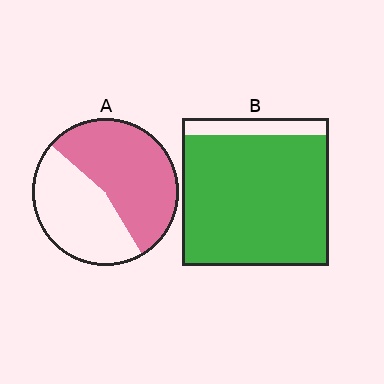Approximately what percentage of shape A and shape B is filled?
A is approximately 55% and B is approximately 90%.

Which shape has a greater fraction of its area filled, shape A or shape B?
Shape B.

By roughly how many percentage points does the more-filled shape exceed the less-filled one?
By roughly 35 percentage points (B over A).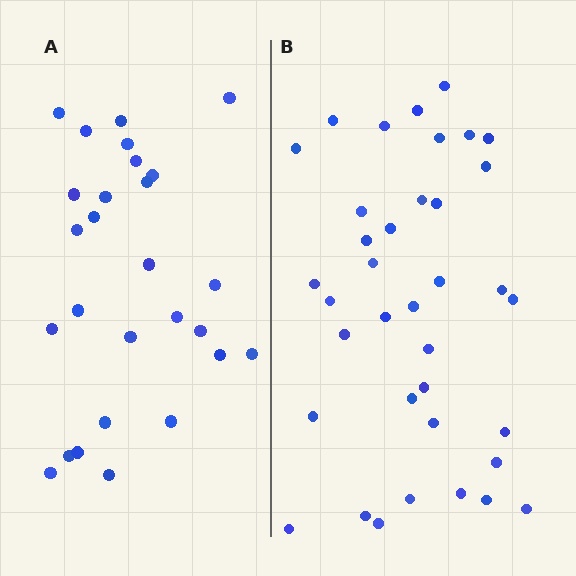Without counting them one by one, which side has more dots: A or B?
Region B (the right region) has more dots.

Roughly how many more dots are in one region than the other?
Region B has roughly 10 or so more dots than region A.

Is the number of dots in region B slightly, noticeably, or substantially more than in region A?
Region B has noticeably more, but not dramatically so. The ratio is roughly 1.4 to 1.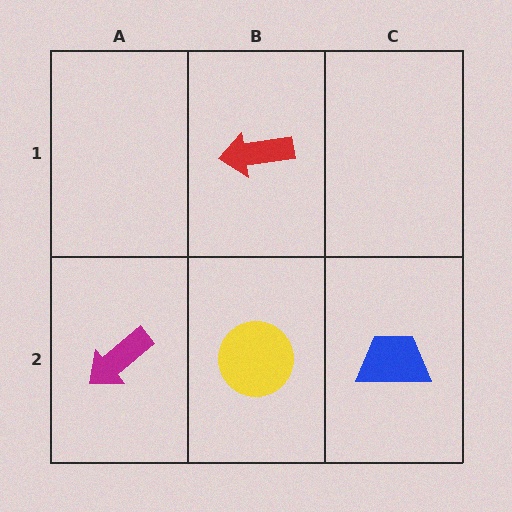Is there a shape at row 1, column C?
No, that cell is empty.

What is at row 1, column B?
A red arrow.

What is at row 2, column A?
A magenta arrow.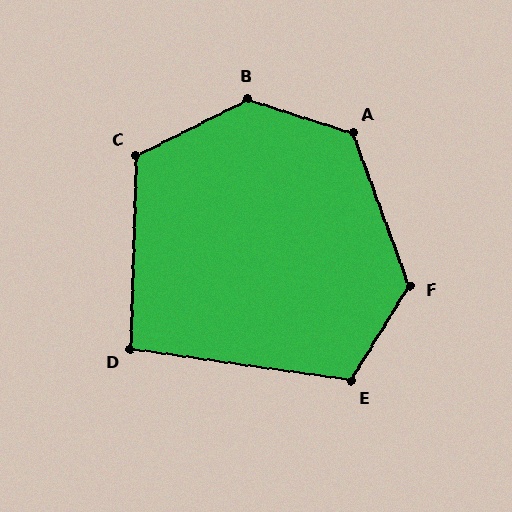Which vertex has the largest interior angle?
B, at approximately 136 degrees.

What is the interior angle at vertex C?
Approximately 118 degrees (obtuse).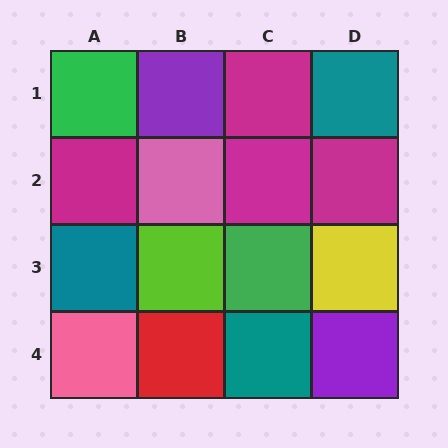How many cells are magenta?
4 cells are magenta.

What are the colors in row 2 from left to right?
Magenta, pink, magenta, magenta.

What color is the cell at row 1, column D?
Teal.